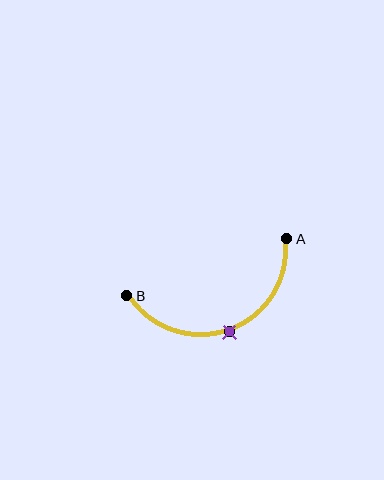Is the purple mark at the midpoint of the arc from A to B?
Yes. The purple mark lies on the arc at equal arc-length from both A and B — it is the arc midpoint.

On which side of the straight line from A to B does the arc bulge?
The arc bulges below the straight line connecting A and B.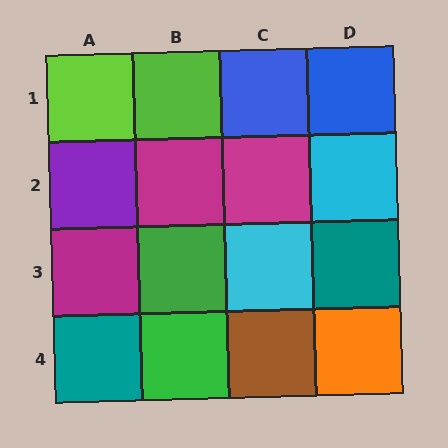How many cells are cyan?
2 cells are cyan.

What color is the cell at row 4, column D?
Orange.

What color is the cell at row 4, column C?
Brown.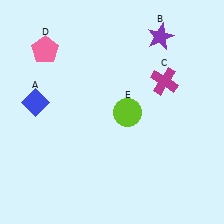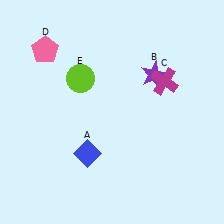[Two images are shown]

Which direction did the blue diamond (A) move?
The blue diamond (A) moved right.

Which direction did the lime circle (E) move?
The lime circle (E) moved left.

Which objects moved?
The objects that moved are: the blue diamond (A), the purple star (B), the lime circle (E).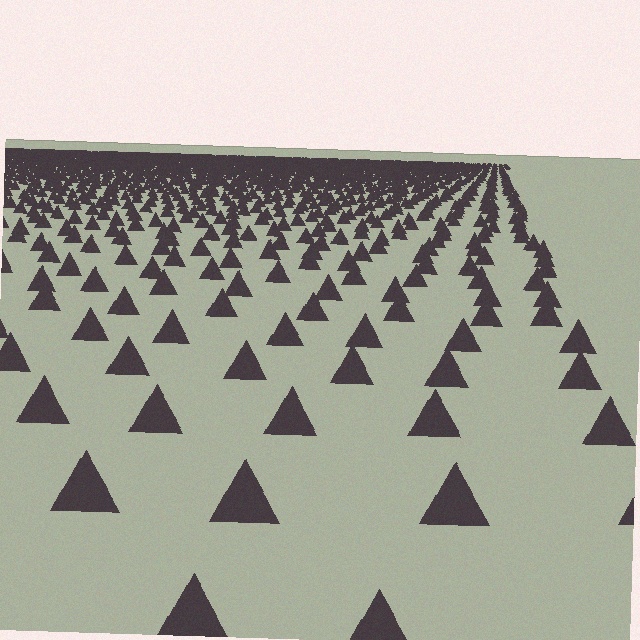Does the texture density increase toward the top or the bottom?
Density increases toward the top.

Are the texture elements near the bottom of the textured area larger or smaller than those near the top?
Larger. Near the bottom, elements are closer to the viewer and appear at a bigger on-screen size.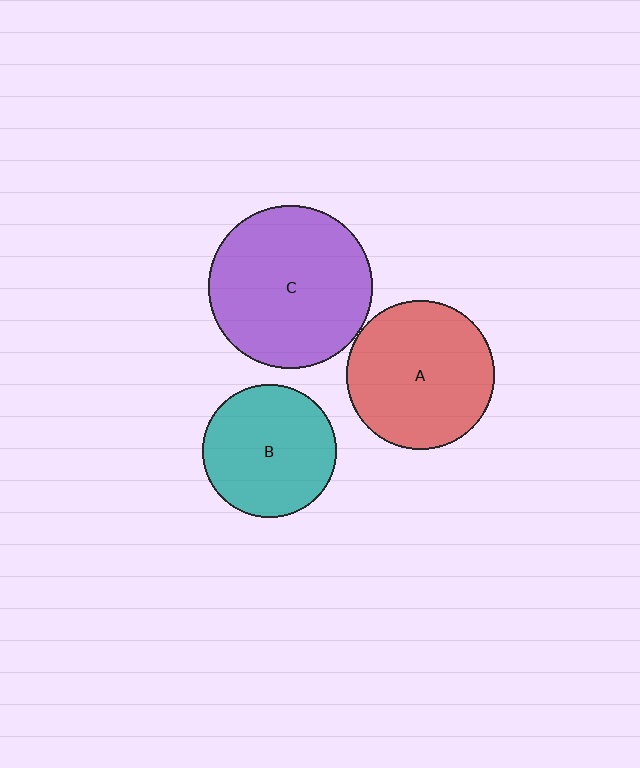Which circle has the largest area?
Circle C (purple).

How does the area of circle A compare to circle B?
Approximately 1.2 times.